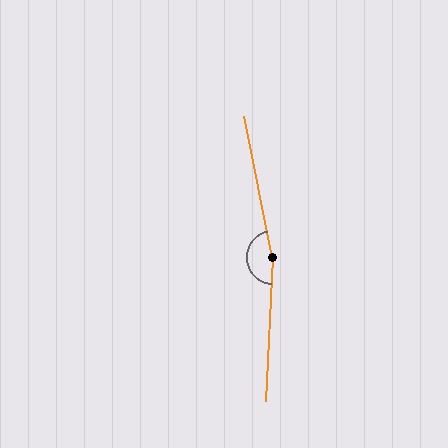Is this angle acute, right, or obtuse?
It is obtuse.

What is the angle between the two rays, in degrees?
Approximately 166 degrees.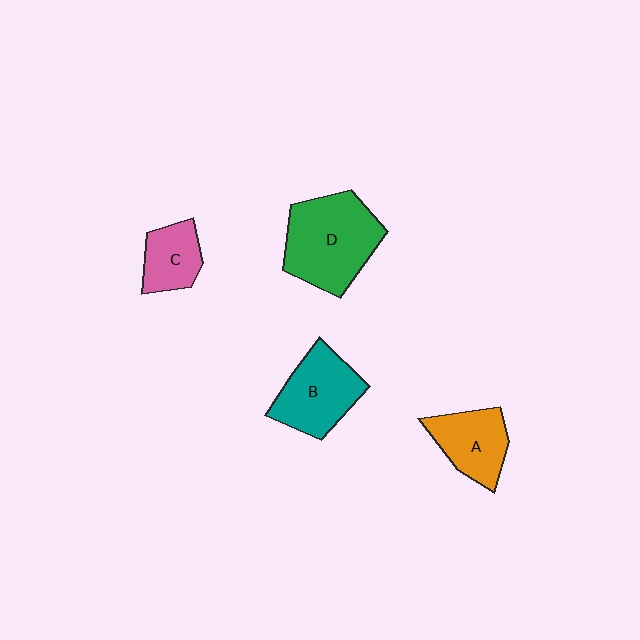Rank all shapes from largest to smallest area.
From largest to smallest: D (green), B (teal), A (orange), C (pink).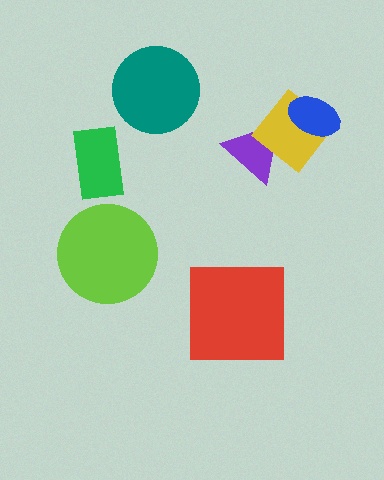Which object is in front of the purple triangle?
The yellow diamond is in front of the purple triangle.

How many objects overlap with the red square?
0 objects overlap with the red square.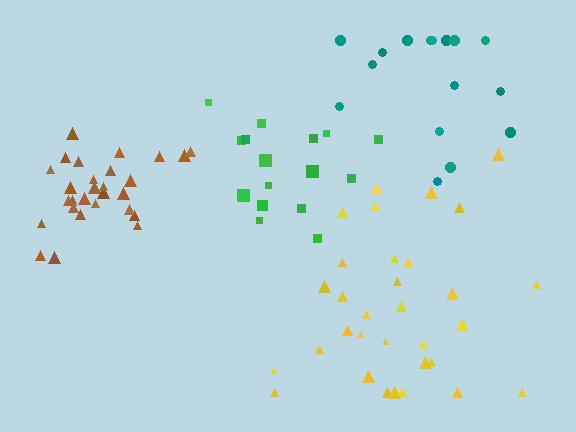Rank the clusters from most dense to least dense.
brown, green, yellow, teal.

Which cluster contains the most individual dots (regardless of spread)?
Yellow (33).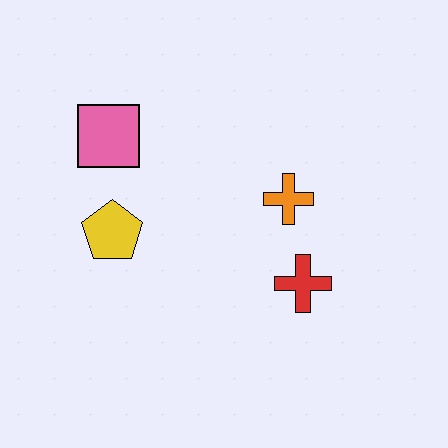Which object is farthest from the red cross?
The pink square is farthest from the red cross.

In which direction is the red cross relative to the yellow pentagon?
The red cross is to the right of the yellow pentagon.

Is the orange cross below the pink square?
Yes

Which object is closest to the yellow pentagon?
The pink square is closest to the yellow pentagon.